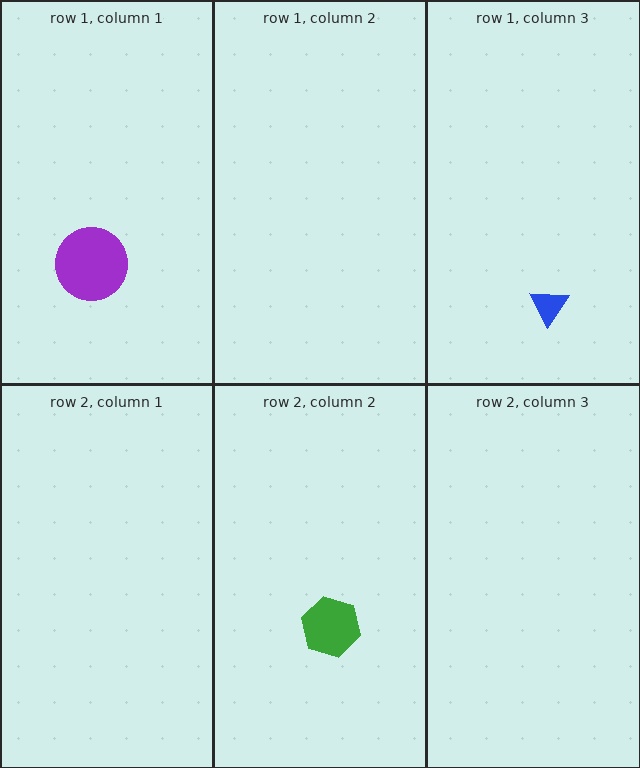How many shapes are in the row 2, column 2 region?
1.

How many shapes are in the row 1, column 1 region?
1.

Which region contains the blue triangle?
The row 1, column 3 region.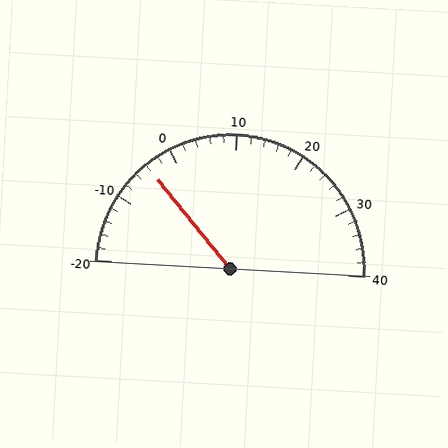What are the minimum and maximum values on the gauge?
The gauge ranges from -20 to 40.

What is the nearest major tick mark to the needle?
The nearest major tick mark is 0.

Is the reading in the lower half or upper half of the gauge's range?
The reading is in the lower half of the range (-20 to 40).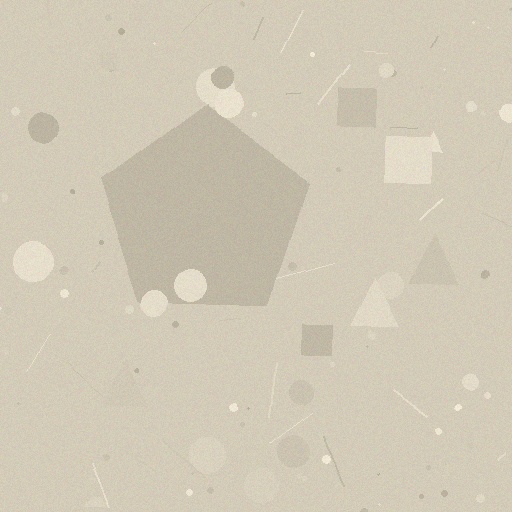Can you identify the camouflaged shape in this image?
The camouflaged shape is a pentagon.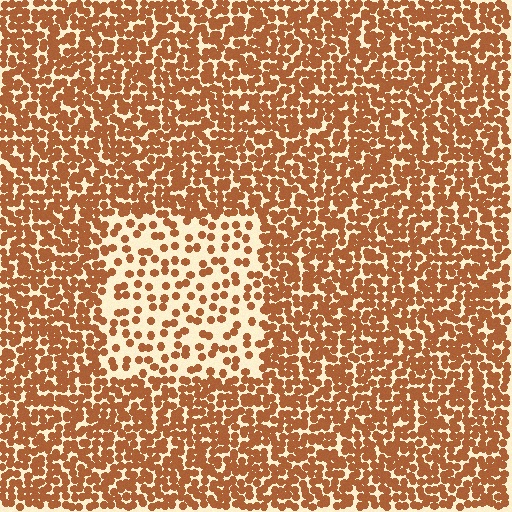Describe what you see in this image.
The image contains small brown elements arranged at two different densities. A rectangle-shaped region is visible where the elements are less densely packed than the surrounding area.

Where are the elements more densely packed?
The elements are more densely packed outside the rectangle boundary.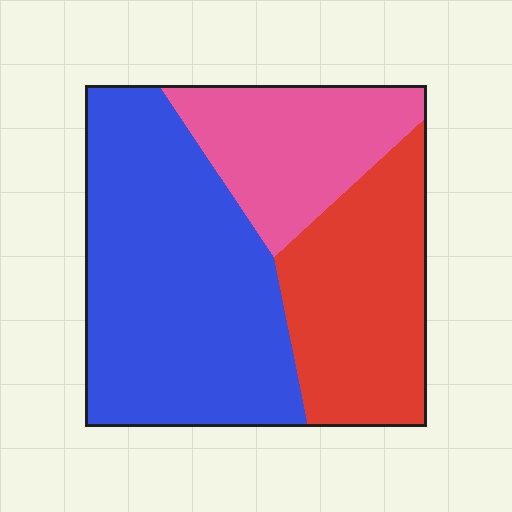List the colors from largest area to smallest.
From largest to smallest: blue, red, pink.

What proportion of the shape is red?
Red takes up about one quarter (1/4) of the shape.